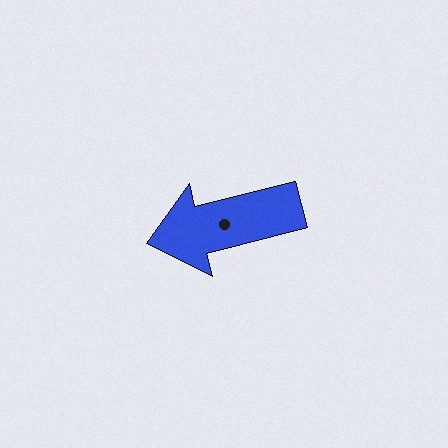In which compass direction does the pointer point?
West.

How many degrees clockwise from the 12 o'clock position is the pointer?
Approximately 256 degrees.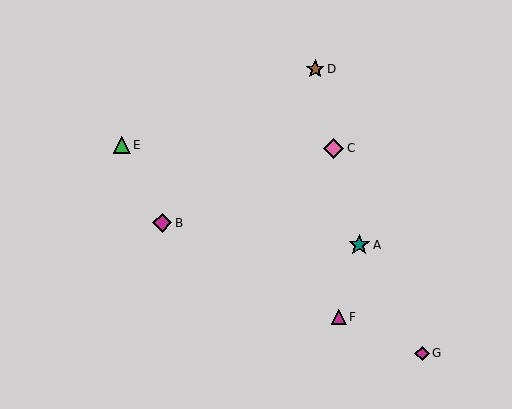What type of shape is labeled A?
Shape A is a teal star.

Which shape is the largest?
The teal star (labeled A) is the largest.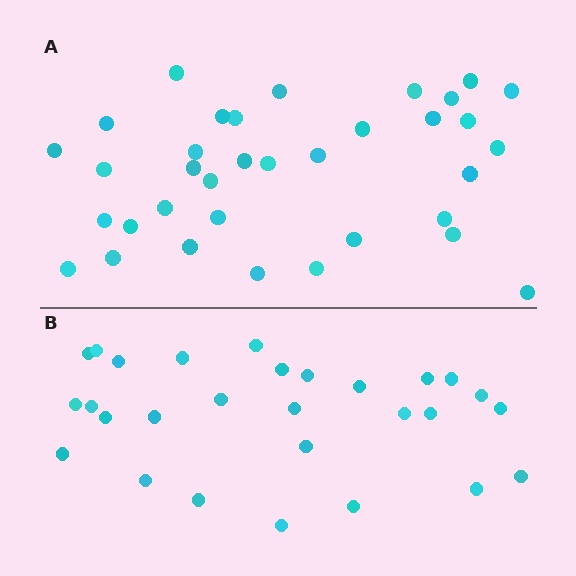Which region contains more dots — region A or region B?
Region A (the top region) has more dots.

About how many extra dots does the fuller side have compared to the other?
Region A has roughly 8 or so more dots than region B.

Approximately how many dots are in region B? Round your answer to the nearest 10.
About 30 dots. (The exact count is 28, which rounds to 30.)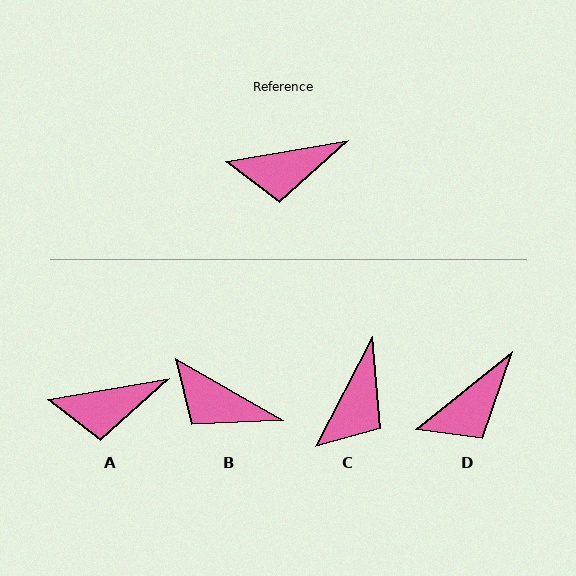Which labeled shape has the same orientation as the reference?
A.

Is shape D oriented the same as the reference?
No, it is off by about 29 degrees.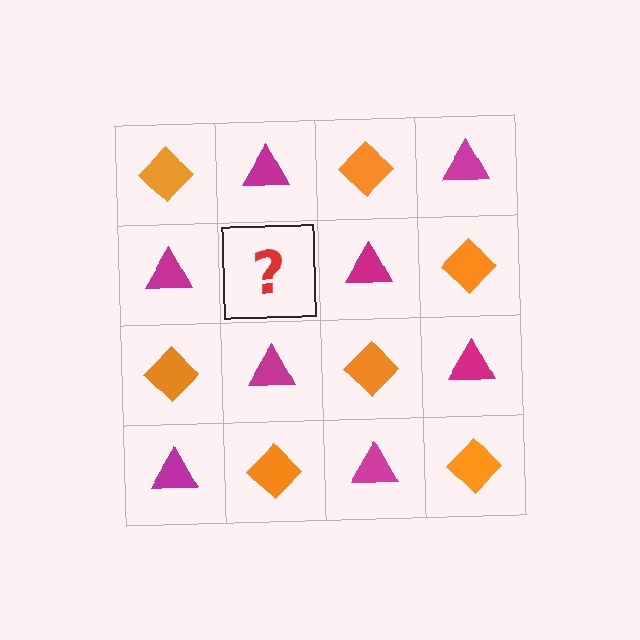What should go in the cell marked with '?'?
The missing cell should contain an orange diamond.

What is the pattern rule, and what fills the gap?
The rule is that it alternates orange diamond and magenta triangle in a checkerboard pattern. The gap should be filled with an orange diamond.